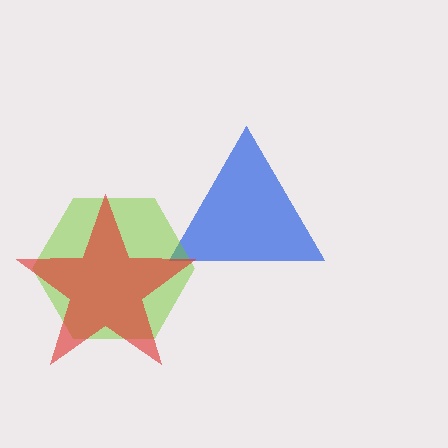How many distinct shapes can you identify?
There are 3 distinct shapes: a blue triangle, a lime hexagon, a red star.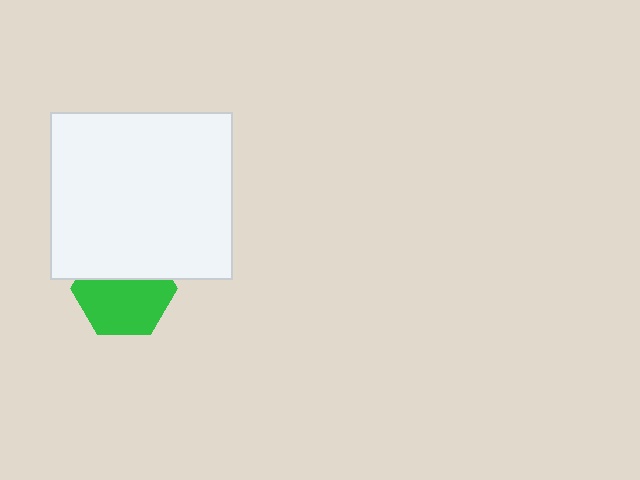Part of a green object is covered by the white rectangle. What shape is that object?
It is a hexagon.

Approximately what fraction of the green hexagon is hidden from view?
Roughly 38% of the green hexagon is hidden behind the white rectangle.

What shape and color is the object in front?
The object in front is a white rectangle.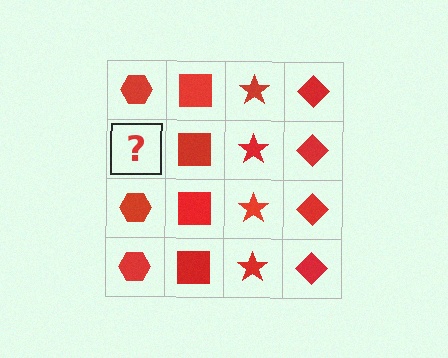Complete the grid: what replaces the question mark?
The question mark should be replaced with a red hexagon.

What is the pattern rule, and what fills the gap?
The rule is that each column has a consistent shape. The gap should be filled with a red hexagon.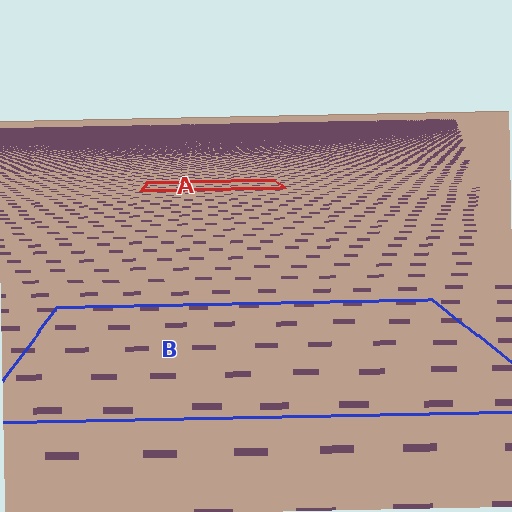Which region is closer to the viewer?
Region B is closer. The texture elements there are larger and more spread out.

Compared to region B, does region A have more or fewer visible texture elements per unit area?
Region A has more texture elements per unit area — they are packed more densely because it is farther away.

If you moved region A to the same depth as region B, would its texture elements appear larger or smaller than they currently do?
They would appear larger. At a closer depth, the same texture elements are projected at a bigger on-screen size.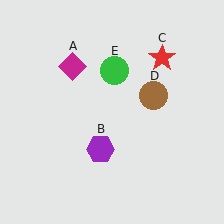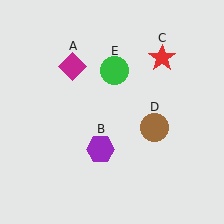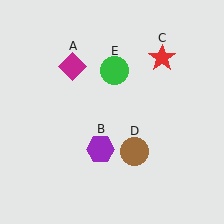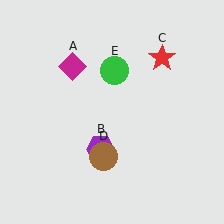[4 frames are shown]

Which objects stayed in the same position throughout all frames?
Magenta diamond (object A) and purple hexagon (object B) and red star (object C) and green circle (object E) remained stationary.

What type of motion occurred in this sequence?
The brown circle (object D) rotated clockwise around the center of the scene.